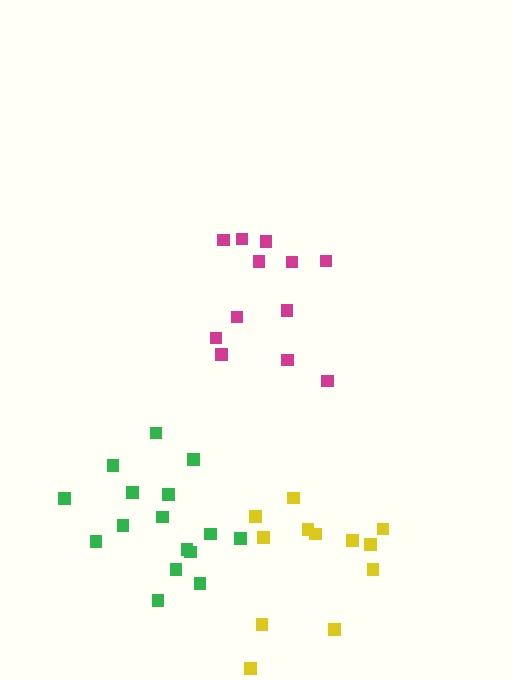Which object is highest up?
The magenta cluster is topmost.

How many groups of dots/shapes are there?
There are 3 groups.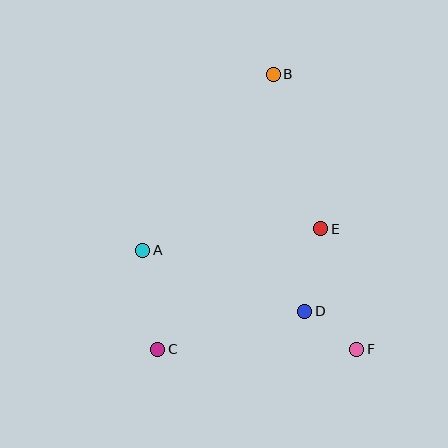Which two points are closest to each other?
Points D and F are closest to each other.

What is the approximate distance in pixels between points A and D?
The distance between A and D is approximately 173 pixels.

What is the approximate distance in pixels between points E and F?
The distance between E and F is approximately 126 pixels.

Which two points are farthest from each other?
Points B and C are farthest from each other.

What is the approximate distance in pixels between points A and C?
The distance between A and C is approximately 100 pixels.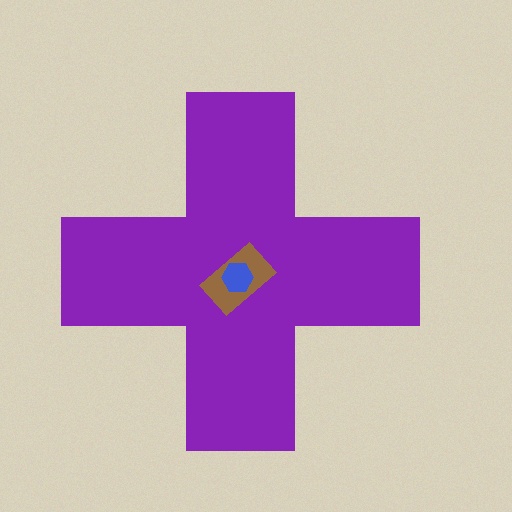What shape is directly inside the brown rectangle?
The blue hexagon.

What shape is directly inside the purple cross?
The brown rectangle.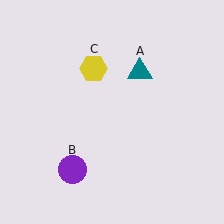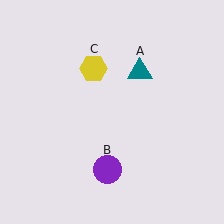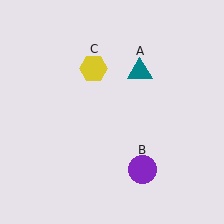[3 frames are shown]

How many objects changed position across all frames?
1 object changed position: purple circle (object B).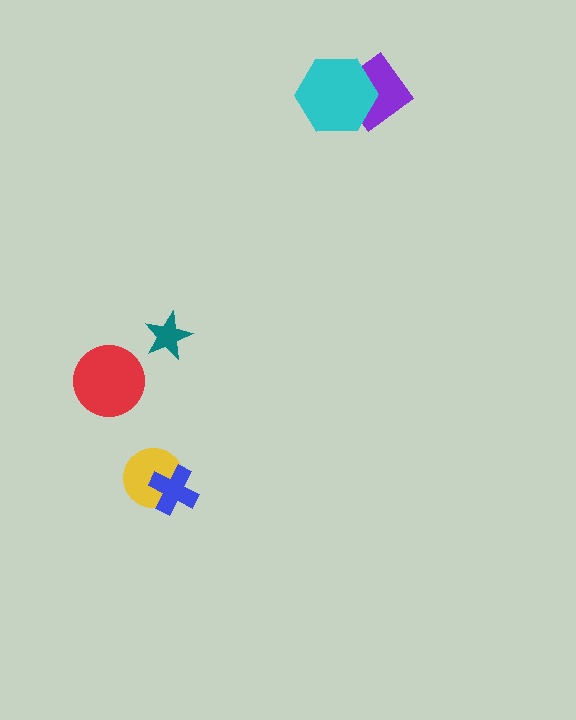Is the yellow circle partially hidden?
Yes, it is partially covered by another shape.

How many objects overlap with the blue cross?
1 object overlaps with the blue cross.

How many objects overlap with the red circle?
0 objects overlap with the red circle.